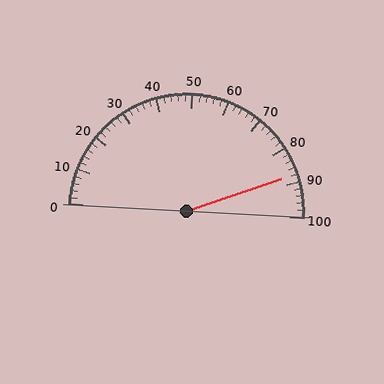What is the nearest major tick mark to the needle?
The nearest major tick mark is 90.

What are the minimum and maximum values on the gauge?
The gauge ranges from 0 to 100.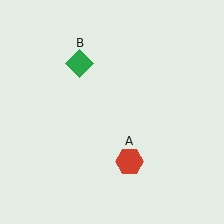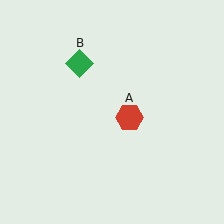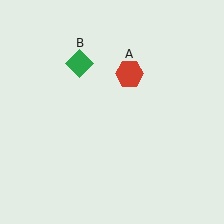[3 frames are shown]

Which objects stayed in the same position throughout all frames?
Green diamond (object B) remained stationary.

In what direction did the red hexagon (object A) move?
The red hexagon (object A) moved up.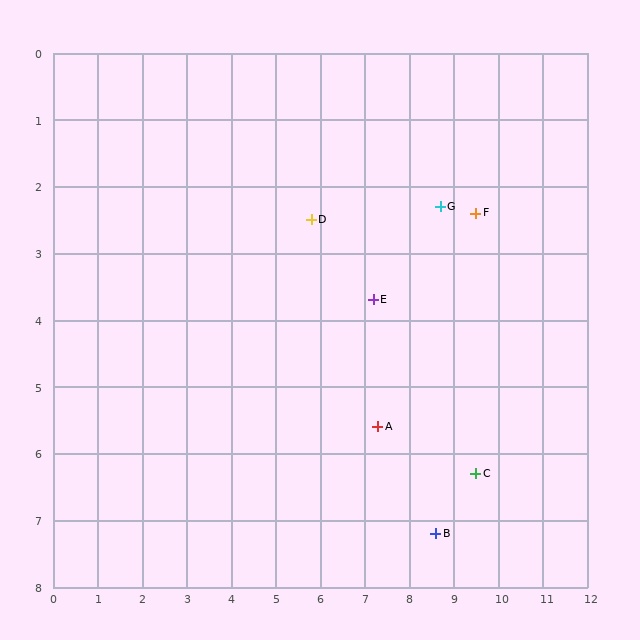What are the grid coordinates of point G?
Point G is at approximately (8.7, 2.3).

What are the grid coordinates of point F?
Point F is at approximately (9.5, 2.4).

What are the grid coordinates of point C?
Point C is at approximately (9.5, 6.3).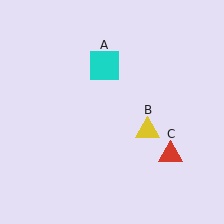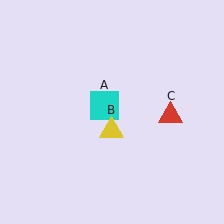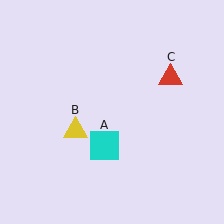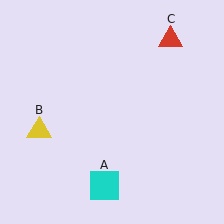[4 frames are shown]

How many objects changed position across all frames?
3 objects changed position: cyan square (object A), yellow triangle (object B), red triangle (object C).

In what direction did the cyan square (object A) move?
The cyan square (object A) moved down.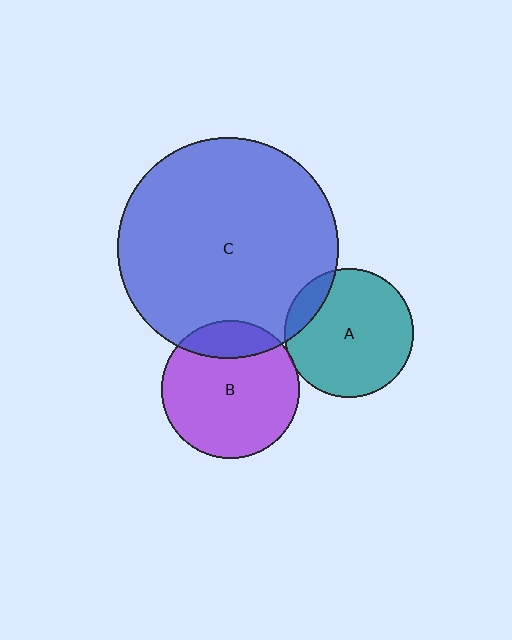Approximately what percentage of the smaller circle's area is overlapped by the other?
Approximately 5%.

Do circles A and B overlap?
Yes.